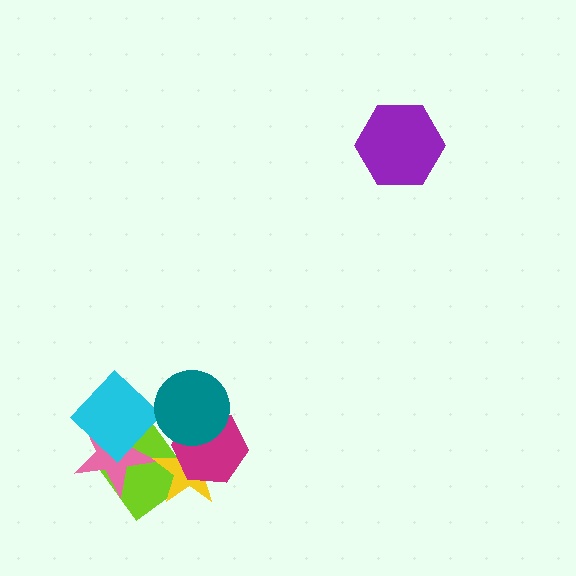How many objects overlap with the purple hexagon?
0 objects overlap with the purple hexagon.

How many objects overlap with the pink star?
2 objects overlap with the pink star.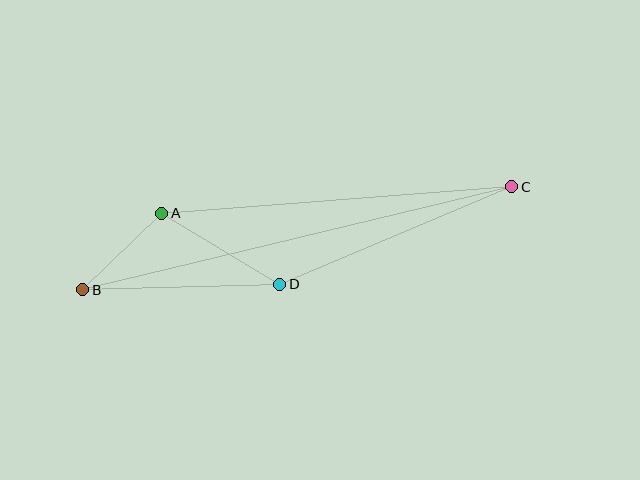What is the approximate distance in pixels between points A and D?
The distance between A and D is approximately 138 pixels.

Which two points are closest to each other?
Points A and B are closest to each other.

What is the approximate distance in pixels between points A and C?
The distance between A and C is approximately 351 pixels.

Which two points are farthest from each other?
Points B and C are farthest from each other.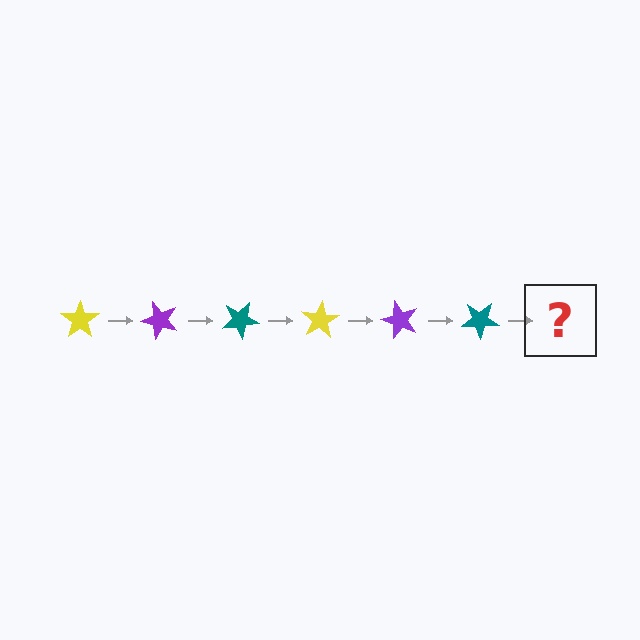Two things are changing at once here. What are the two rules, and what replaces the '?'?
The two rules are that it rotates 50 degrees each step and the color cycles through yellow, purple, and teal. The '?' should be a yellow star, rotated 300 degrees from the start.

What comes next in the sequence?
The next element should be a yellow star, rotated 300 degrees from the start.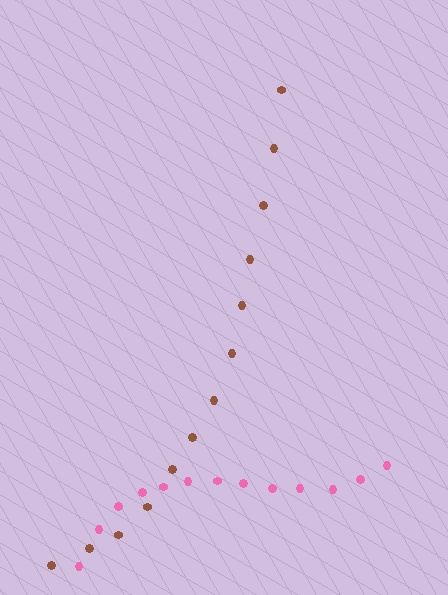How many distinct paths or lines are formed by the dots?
There are 2 distinct paths.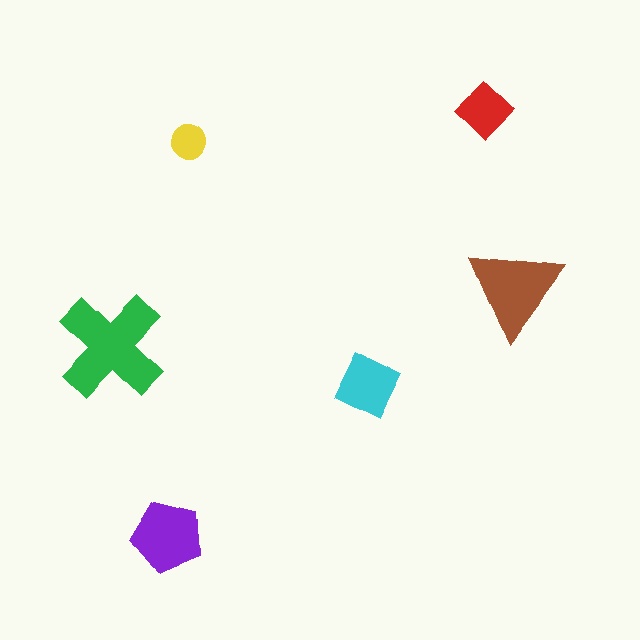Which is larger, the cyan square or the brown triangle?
The brown triangle.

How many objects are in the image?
There are 6 objects in the image.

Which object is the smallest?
The yellow circle.